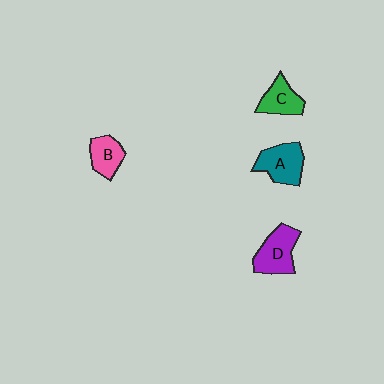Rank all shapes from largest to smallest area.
From largest to smallest: D (purple), A (teal), C (green), B (pink).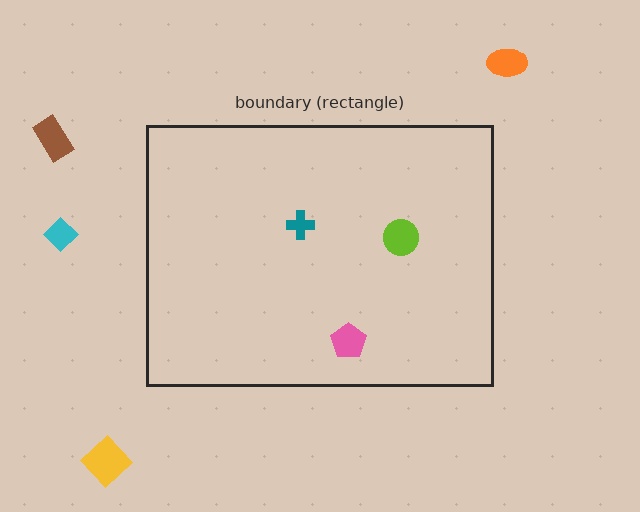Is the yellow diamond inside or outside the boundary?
Outside.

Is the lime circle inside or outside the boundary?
Inside.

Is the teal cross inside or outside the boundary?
Inside.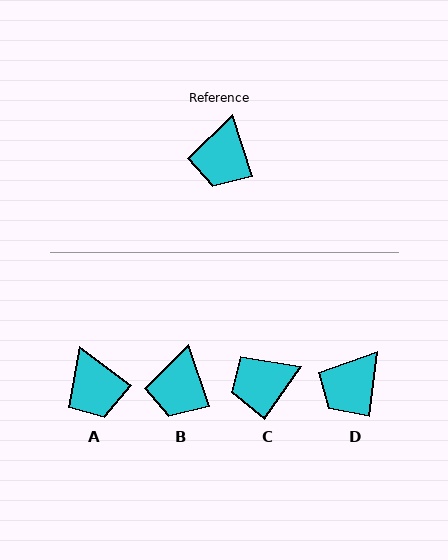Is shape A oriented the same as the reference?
No, it is off by about 35 degrees.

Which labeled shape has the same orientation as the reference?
B.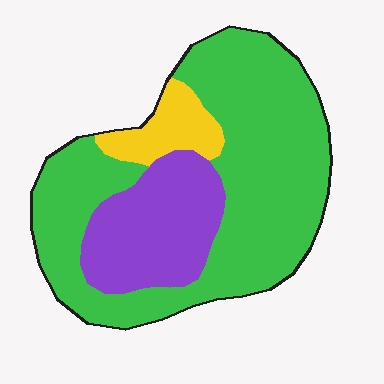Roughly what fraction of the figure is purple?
Purple covers roughly 25% of the figure.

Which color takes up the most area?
Green, at roughly 65%.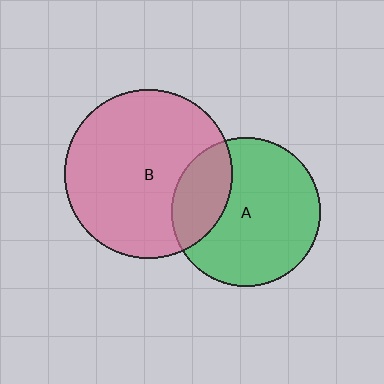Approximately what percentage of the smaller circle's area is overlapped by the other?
Approximately 25%.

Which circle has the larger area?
Circle B (pink).